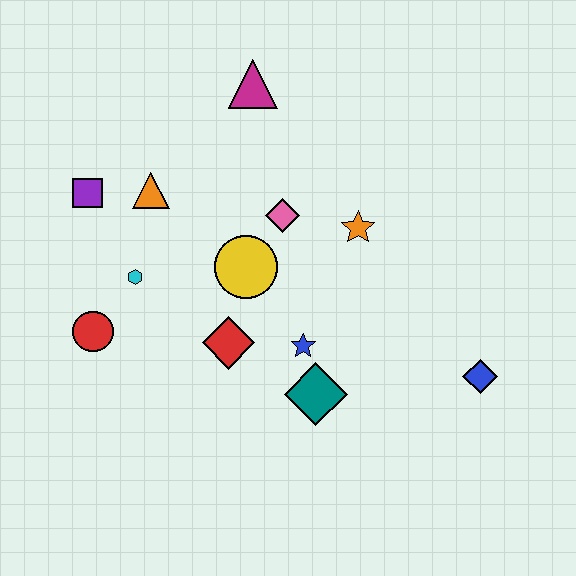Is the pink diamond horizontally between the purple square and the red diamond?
No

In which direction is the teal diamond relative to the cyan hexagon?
The teal diamond is to the right of the cyan hexagon.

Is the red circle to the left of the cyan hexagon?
Yes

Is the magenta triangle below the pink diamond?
No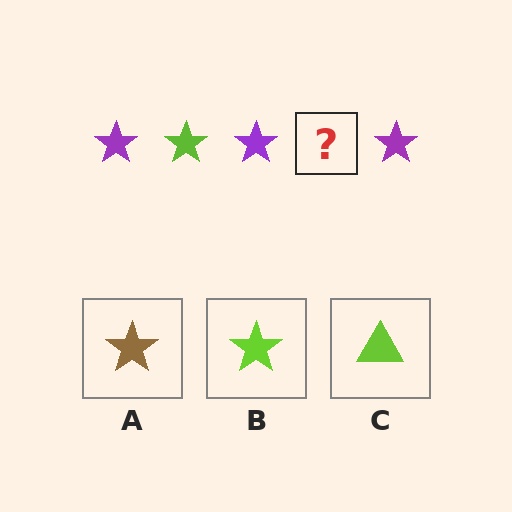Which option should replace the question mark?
Option B.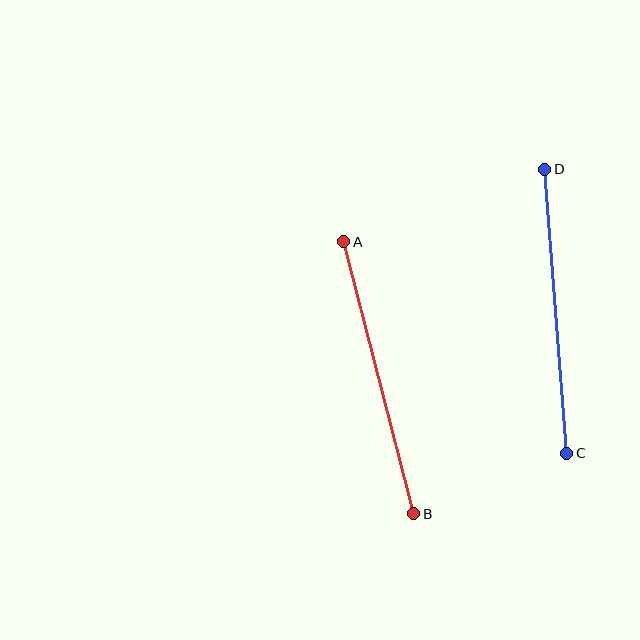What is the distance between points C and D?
The distance is approximately 284 pixels.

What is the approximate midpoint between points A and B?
The midpoint is at approximately (379, 378) pixels.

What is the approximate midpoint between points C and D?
The midpoint is at approximately (556, 311) pixels.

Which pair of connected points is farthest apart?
Points C and D are farthest apart.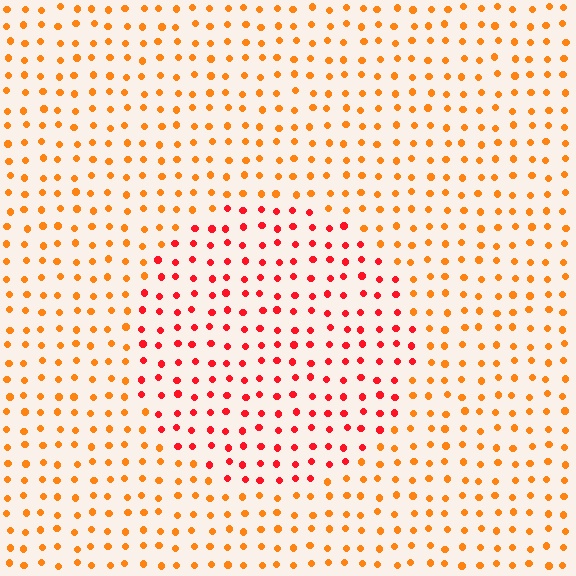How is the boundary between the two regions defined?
The boundary is defined purely by a slight shift in hue (about 34 degrees). Spacing, size, and orientation are identical on both sides.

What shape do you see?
I see a circle.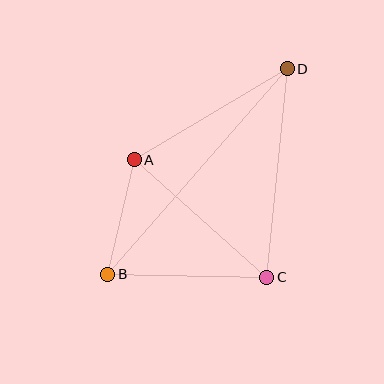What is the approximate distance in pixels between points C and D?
The distance between C and D is approximately 210 pixels.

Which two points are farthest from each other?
Points B and D are farthest from each other.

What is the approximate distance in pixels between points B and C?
The distance between B and C is approximately 159 pixels.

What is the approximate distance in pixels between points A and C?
The distance between A and C is approximately 177 pixels.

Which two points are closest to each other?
Points A and B are closest to each other.